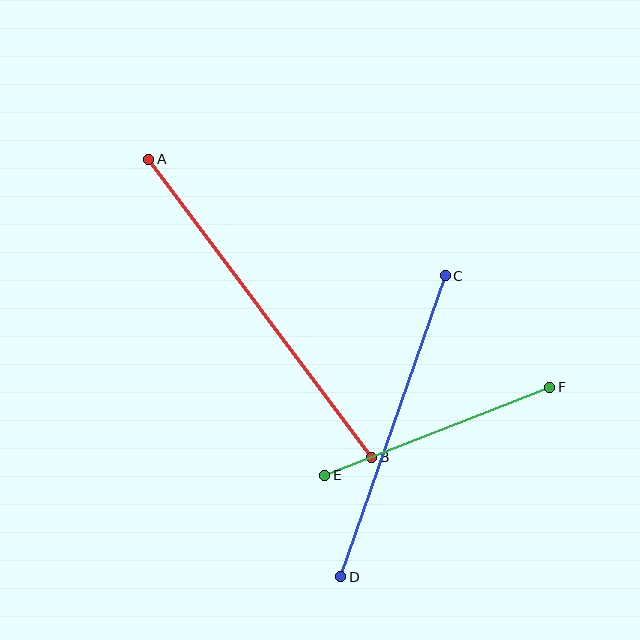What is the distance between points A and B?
The distance is approximately 372 pixels.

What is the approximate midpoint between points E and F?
The midpoint is at approximately (437, 431) pixels.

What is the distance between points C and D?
The distance is approximately 318 pixels.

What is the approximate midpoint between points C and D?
The midpoint is at approximately (393, 426) pixels.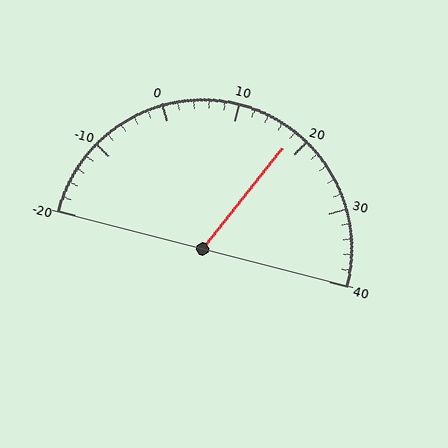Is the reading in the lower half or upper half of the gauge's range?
The reading is in the upper half of the range (-20 to 40).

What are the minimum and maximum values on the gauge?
The gauge ranges from -20 to 40.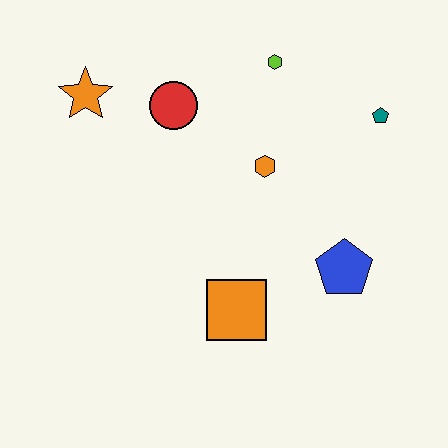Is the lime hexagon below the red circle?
No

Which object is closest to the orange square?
The blue pentagon is closest to the orange square.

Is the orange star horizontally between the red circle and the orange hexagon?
No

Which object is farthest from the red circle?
The blue pentagon is farthest from the red circle.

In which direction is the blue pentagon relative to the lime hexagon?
The blue pentagon is below the lime hexagon.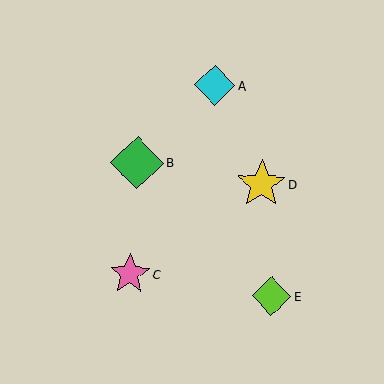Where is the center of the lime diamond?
The center of the lime diamond is at (271, 296).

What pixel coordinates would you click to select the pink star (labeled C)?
Click at (130, 274) to select the pink star C.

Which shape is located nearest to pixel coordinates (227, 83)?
The cyan diamond (labeled A) at (215, 85) is nearest to that location.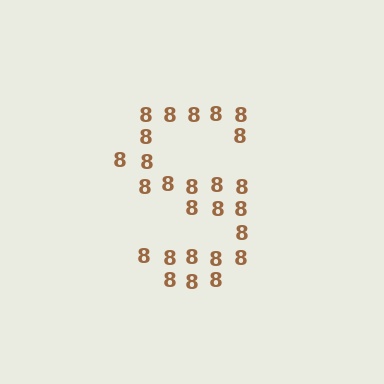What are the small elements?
The small elements are digit 8's.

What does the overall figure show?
The overall figure shows the letter S.